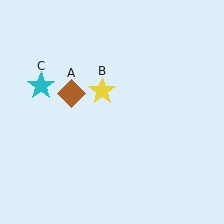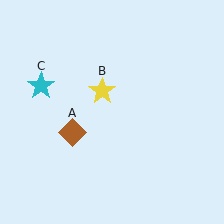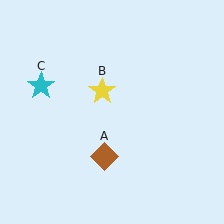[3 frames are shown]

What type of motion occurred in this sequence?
The brown diamond (object A) rotated counterclockwise around the center of the scene.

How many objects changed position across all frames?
1 object changed position: brown diamond (object A).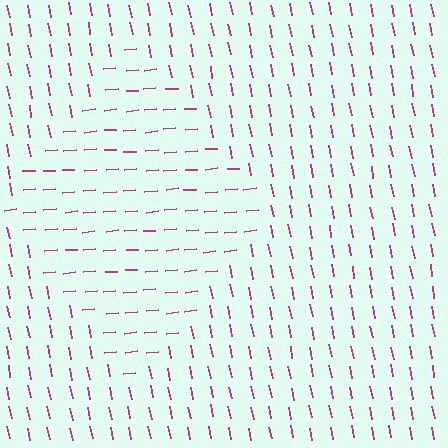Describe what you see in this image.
The image is filled with small magenta line segments. A diamond region in the image has lines oriented differently from the surrounding lines, creating a visible texture boundary.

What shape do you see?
I see a diamond.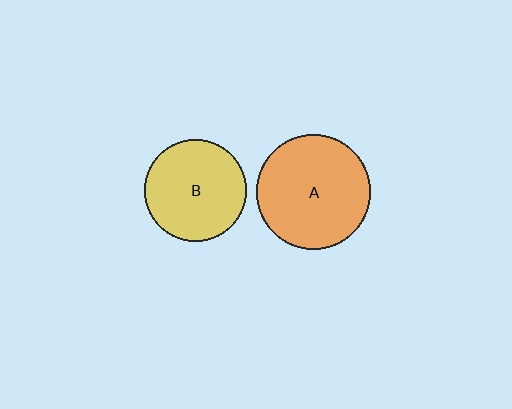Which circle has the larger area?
Circle A (orange).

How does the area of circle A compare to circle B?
Approximately 1.3 times.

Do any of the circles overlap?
No, none of the circles overlap.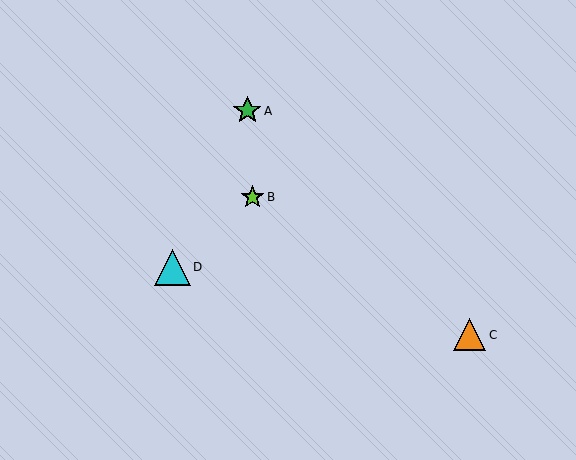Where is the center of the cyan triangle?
The center of the cyan triangle is at (172, 267).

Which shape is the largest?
The cyan triangle (labeled D) is the largest.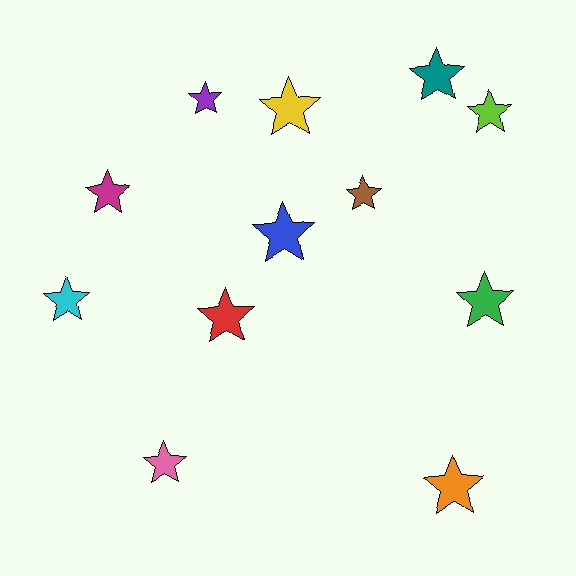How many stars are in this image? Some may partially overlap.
There are 12 stars.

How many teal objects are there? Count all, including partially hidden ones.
There is 1 teal object.